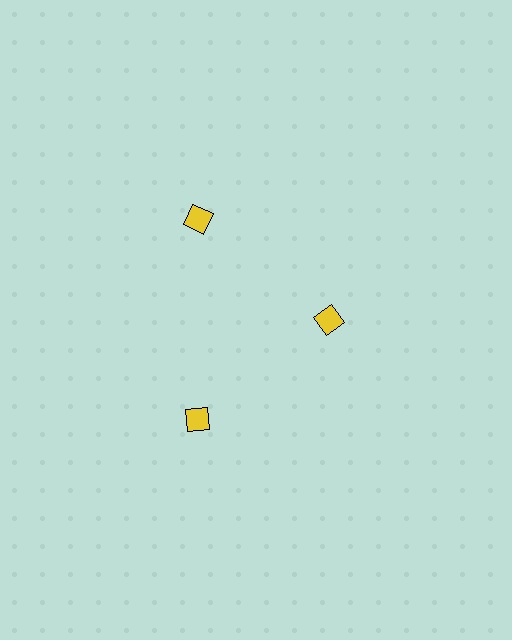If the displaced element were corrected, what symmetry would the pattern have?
It would have 3-fold rotational symmetry — the pattern would map onto itself every 120 degrees.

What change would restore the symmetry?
The symmetry would be restored by moving it outward, back onto the ring so that all 3 diamonds sit at equal angles and equal distance from the center.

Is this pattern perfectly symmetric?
No. The 3 yellow diamonds are arranged in a ring, but one element near the 3 o'clock position is pulled inward toward the center, breaking the 3-fold rotational symmetry.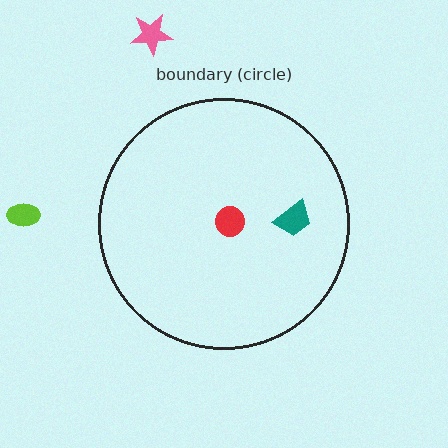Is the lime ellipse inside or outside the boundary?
Outside.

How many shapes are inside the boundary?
2 inside, 2 outside.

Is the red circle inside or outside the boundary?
Inside.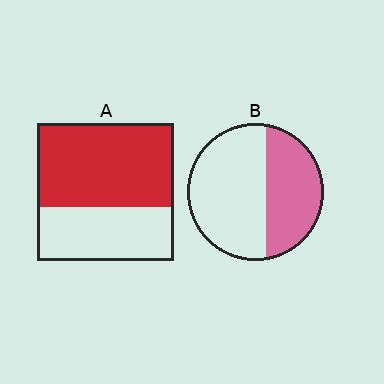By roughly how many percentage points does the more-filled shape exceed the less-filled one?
By roughly 20 percentage points (A over B).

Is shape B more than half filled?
No.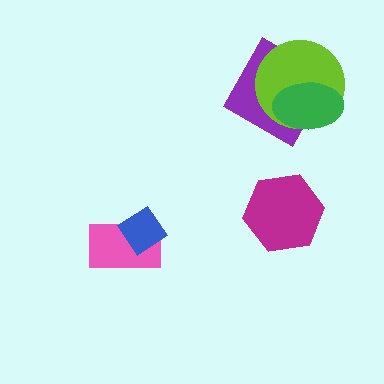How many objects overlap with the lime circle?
2 objects overlap with the lime circle.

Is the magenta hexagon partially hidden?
No, no other shape covers it.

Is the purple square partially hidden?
Yes, it is partially covered by another shape.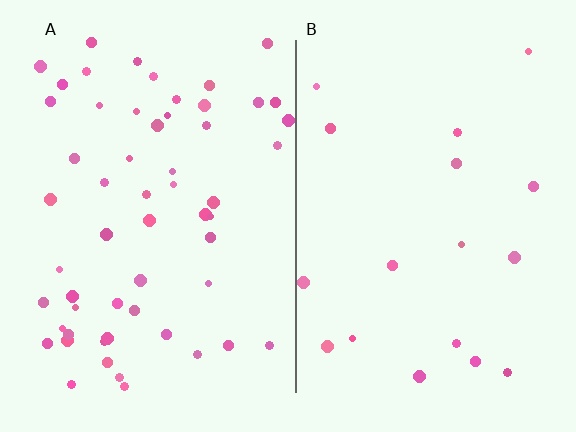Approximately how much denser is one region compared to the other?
Approximately 3.2× — region A over region B.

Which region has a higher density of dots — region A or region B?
A (the left).